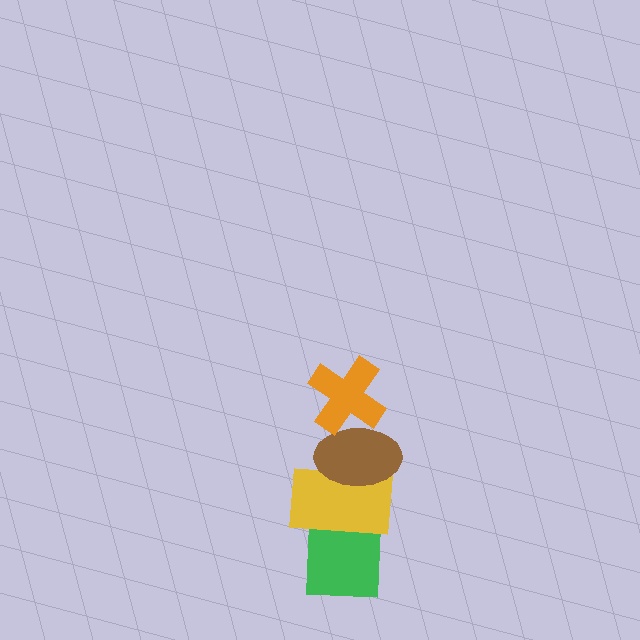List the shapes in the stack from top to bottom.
From top to bottom: the orange cross, the brown ellipse, the yellow rectangle, the green square.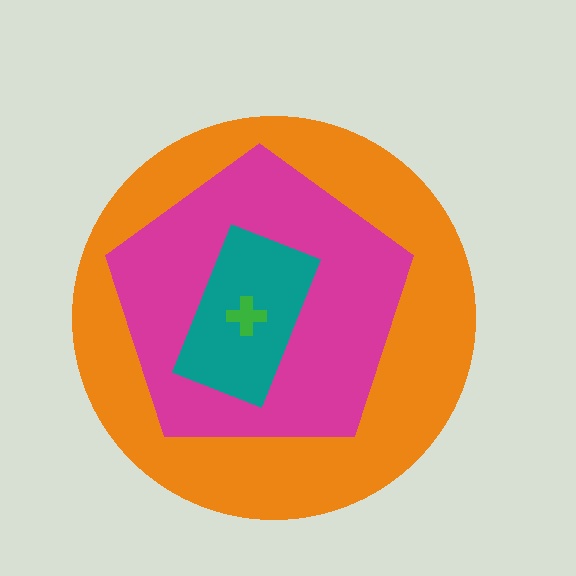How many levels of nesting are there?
4.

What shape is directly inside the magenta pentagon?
The teal rectangle.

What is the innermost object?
The green cross.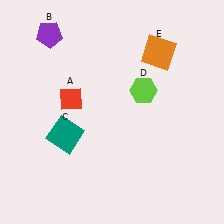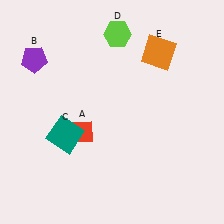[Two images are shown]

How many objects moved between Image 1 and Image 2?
3 objects moved between the two images.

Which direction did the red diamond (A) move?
The red diamond (A) moved down.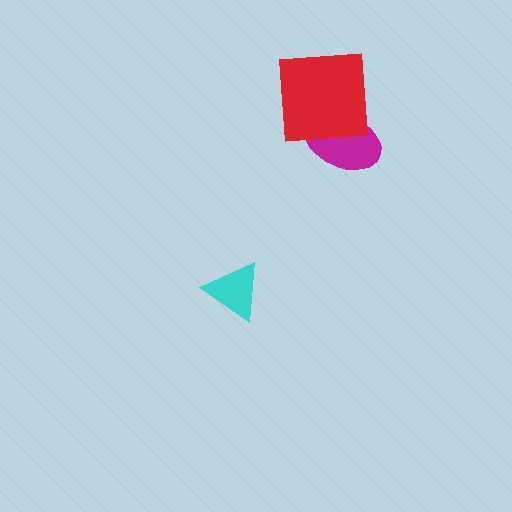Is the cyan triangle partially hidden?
No, no other shape covers it.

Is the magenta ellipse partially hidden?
Yes, it is partially covered by another shape.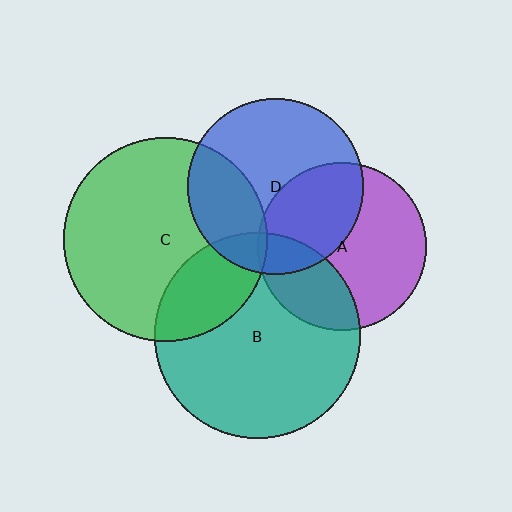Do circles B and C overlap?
Yes.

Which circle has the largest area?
Circle B (teal).